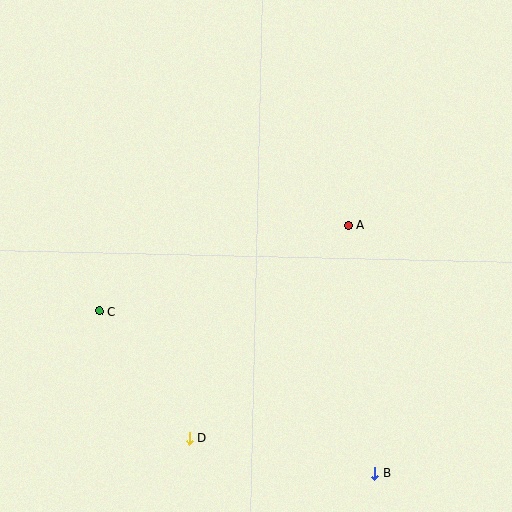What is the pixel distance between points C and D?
The distance between C and D is 156 pixels.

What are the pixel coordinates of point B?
Point B is at (375, 473).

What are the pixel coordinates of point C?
Point C is at (99, 311).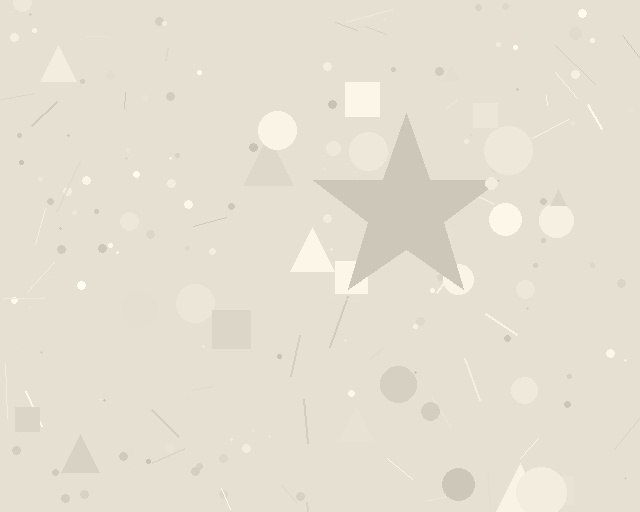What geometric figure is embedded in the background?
A star is embedded in the background.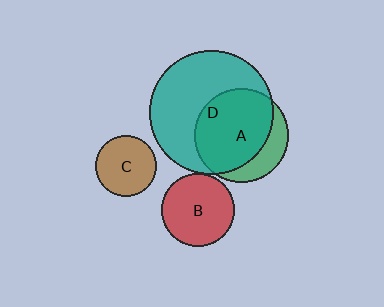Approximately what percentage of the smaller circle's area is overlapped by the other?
Approximately 5%.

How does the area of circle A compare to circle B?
Approximately 1.7 times.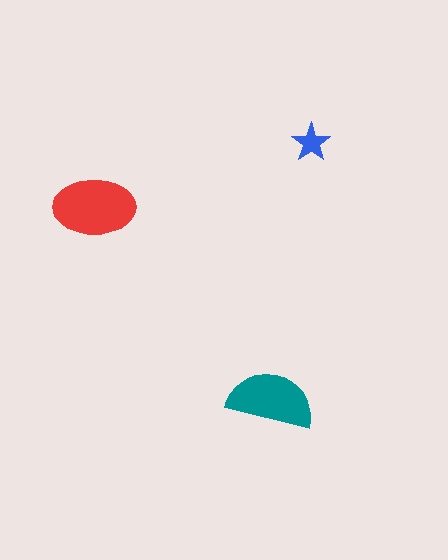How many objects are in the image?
There are 3 objects in the image.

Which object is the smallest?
The blue star.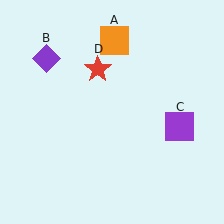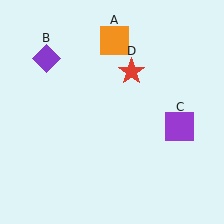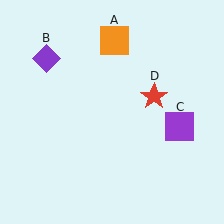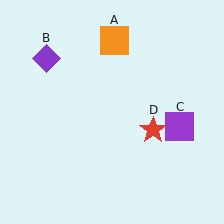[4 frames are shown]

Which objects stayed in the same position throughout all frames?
Orange square (object A) and purple diamond (object B) and purple square (object C) remained stationary.